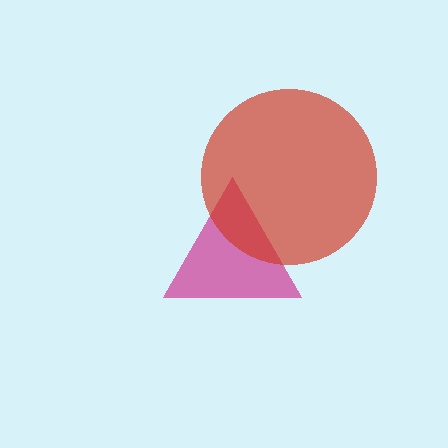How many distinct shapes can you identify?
There are 2 distinct shapes: a magenta triangle, a red circle.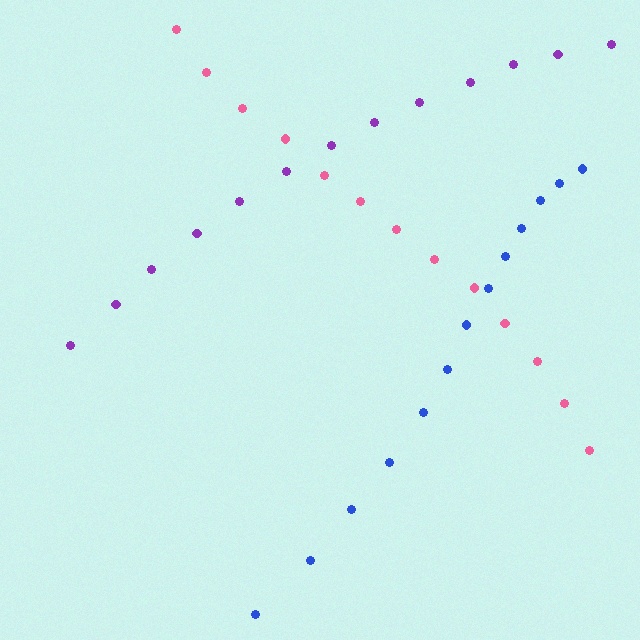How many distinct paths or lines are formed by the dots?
There are 3 distinct paths.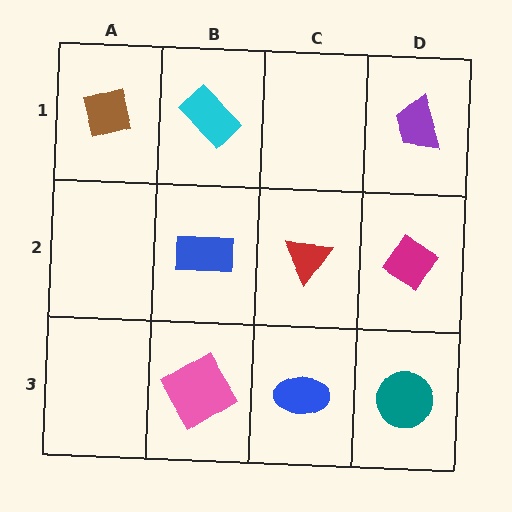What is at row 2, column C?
A red triangle.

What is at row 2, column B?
A blue rectangle.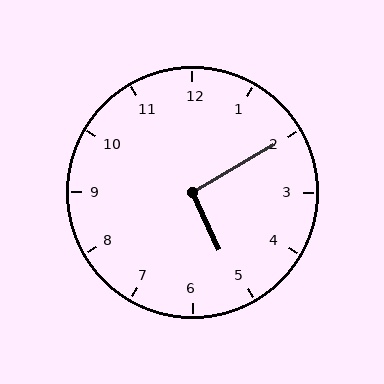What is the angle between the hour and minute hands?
Approximately 95 degrees.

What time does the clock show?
5:10.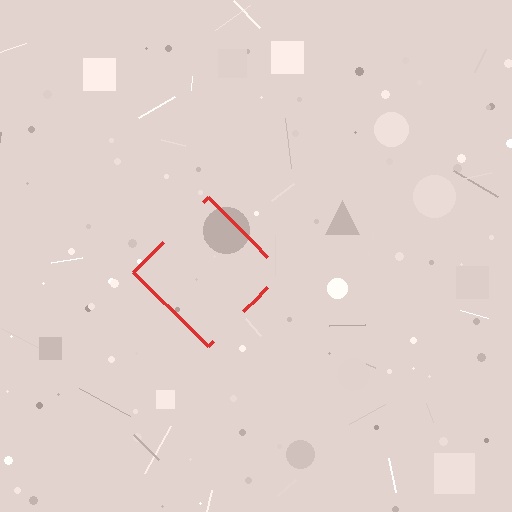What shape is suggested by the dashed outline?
The dashed outline suggests a diamond.